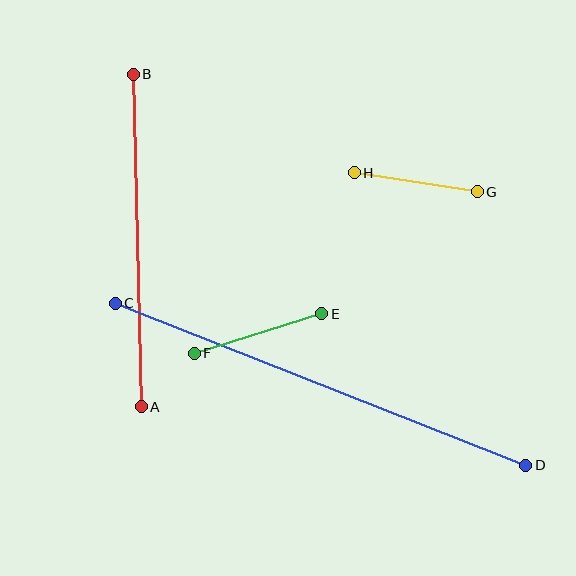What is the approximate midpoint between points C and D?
The midpoint is at approximately (320, 384) pixels.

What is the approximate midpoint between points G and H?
The midpoint is at approximately (416, 182) pixels.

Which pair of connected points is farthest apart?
Points C and D are farthest apart.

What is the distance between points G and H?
The distance is approximately 125 pixels.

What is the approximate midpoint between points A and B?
The midpoint is at approximately (137, 241) pixels.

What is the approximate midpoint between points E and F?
The midpoint is at approximately (258, 334) pixels.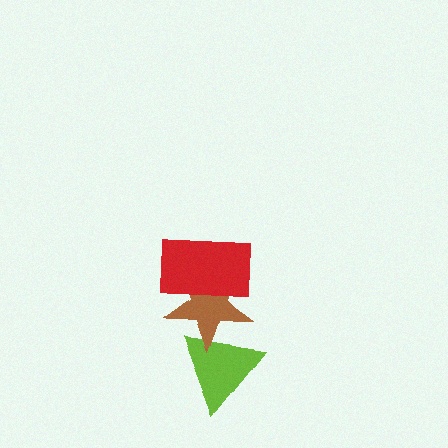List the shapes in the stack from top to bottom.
From top to bottom: the red rectangle, the brown star, the lime triangle.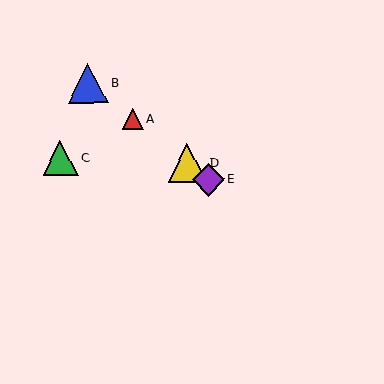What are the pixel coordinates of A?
Object A is at (133, 119).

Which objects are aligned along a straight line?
Objects A, B, D, E are aligned along a straight line.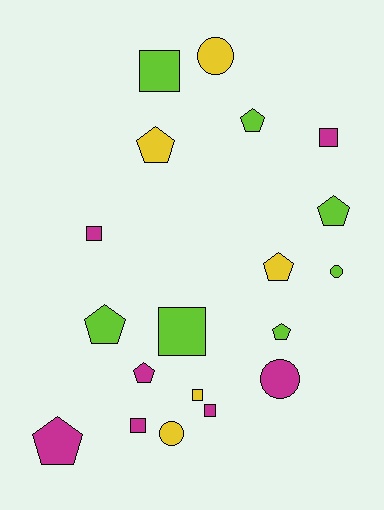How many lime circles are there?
There is 1 lime circle.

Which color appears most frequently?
Lime, with 7 objects.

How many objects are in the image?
There are 19 objects.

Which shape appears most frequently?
Pentagon, with 8 objects.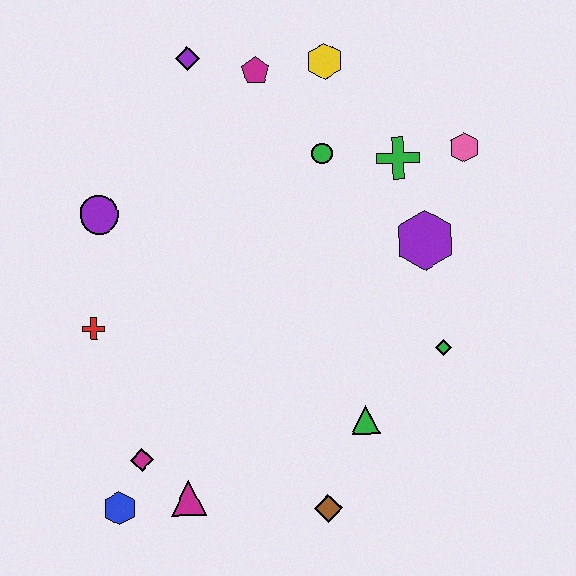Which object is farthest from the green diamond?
The purple diamond is farthest from the green diamond.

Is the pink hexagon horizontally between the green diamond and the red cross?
No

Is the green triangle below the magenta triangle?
No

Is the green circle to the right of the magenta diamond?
Yes